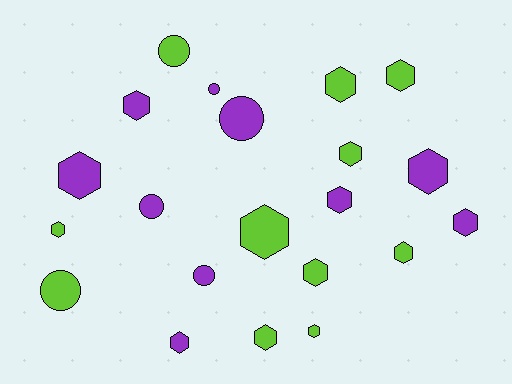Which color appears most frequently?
Lime, with 11 objects.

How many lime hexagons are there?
There are 9 lime hexagons.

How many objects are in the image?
There are 21 objects.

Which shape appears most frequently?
Hexagon, with 15 objects.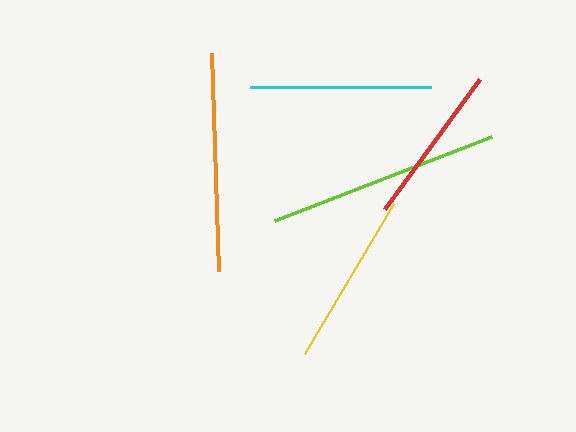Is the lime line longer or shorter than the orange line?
The lime line is longer than the orange line.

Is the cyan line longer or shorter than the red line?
The cyan line is longer than the red line.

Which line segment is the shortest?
The red line is the shortest at approximately 161 pixels.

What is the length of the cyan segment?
The cyan segment is approximately 181 pixels long.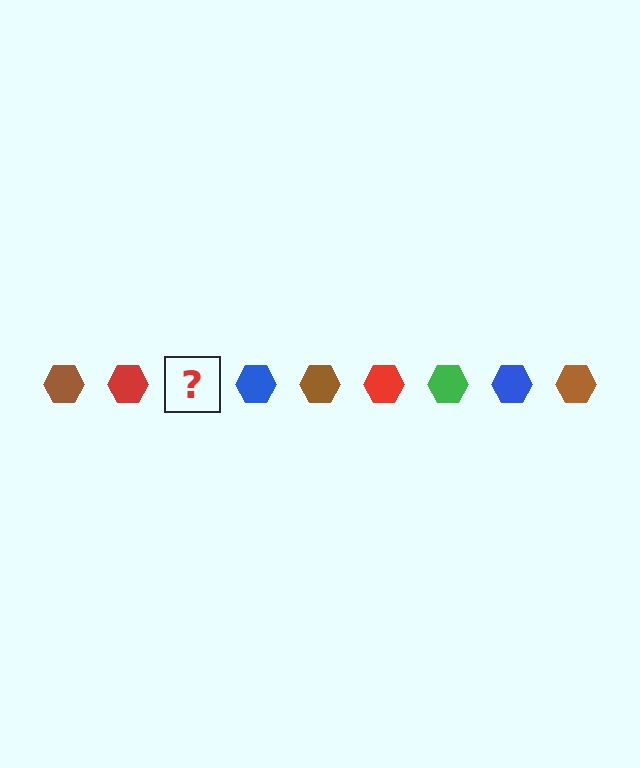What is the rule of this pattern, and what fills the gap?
The rule is that the pattern cycles through brown, red, green, blue hexagons. The gap should be filled with a green hexagon.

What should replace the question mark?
The question mark should be replaced with a green hexagon.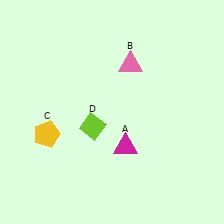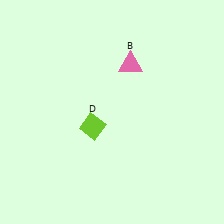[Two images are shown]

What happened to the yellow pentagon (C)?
The yellow pentagon (C) was removed in Image 2. It was in the bottom-left area of Image 1.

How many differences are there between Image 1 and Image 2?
There are 2 differences between the two images.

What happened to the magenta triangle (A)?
The magenta triangle (A) was removed in Image 2. It was in the bottom-right area of Image 1.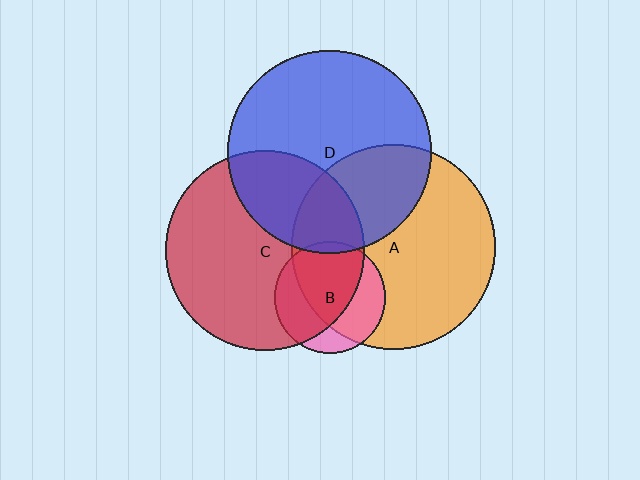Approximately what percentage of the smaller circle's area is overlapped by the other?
Approximately 5%.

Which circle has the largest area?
Circle A (orange).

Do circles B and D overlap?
Yes.